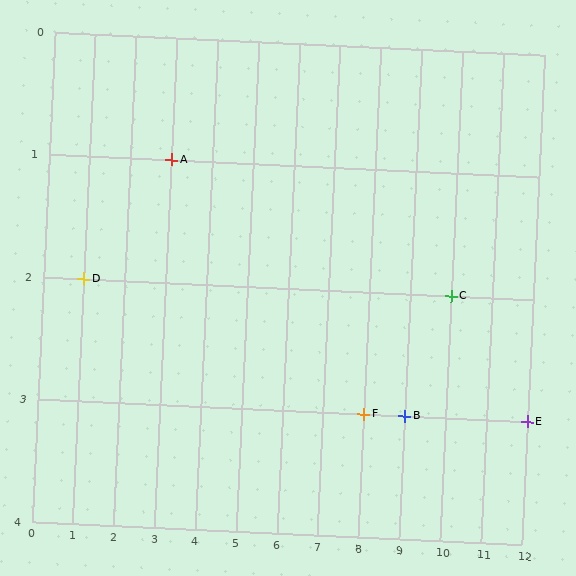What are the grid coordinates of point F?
Point F is at grid coordinates (8, 3).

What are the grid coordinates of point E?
Point E is at grid coordinates (12, 3).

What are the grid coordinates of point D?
Point D is at grid coordinates (1, 2).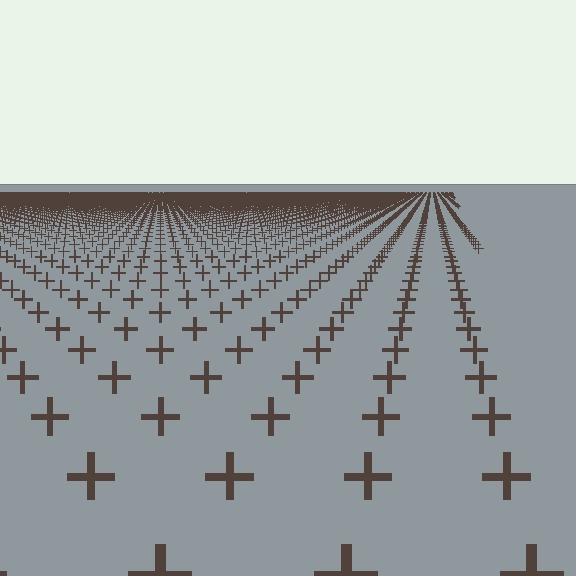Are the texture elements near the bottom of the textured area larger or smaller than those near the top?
Larger. Near the bottom, elements are closer to the viewer and appear at a bigger on-screen size.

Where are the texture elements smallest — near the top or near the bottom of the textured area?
Near the top.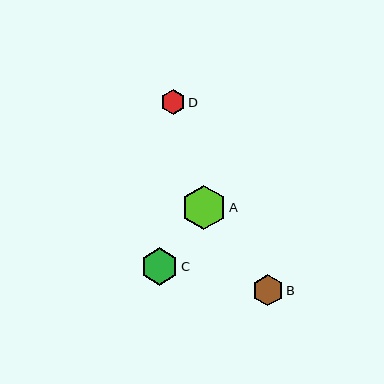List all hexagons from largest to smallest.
From largest to smallest: A, C, B, D.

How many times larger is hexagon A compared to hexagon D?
Hexagon A is approximately 1.8 times the size of hexagon D.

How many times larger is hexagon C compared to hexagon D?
Hexagon C is approximately 1.5 times the size of hexagon D.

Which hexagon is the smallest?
Hexagon D is the smallest with a size of approximately 24 pixels.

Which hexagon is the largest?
Hexagon A is the largest with a size of approximately 44 pixels.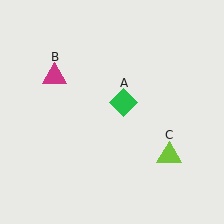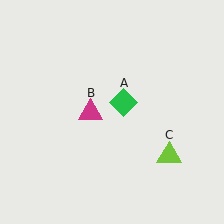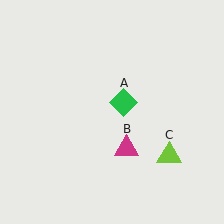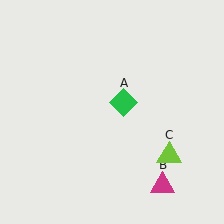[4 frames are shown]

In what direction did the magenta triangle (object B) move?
The magenta triangle (object B) moved down and to the right.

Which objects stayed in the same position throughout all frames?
Green diamond (object A) and lime triangle (object C) remained stationary.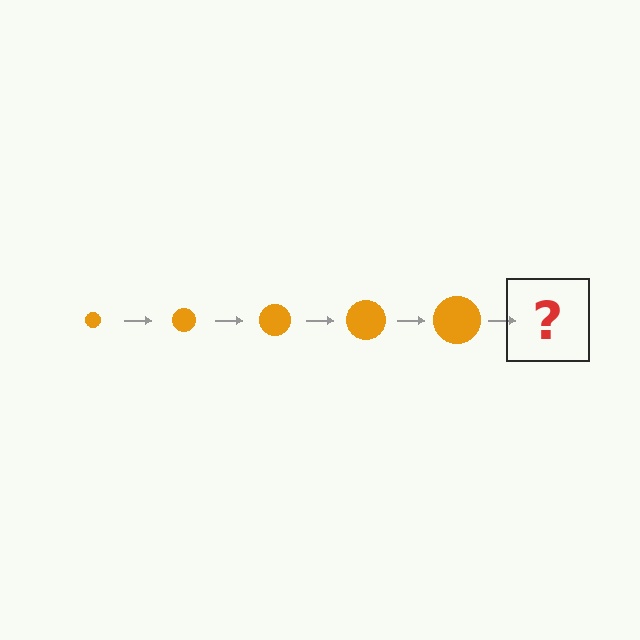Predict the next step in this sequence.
The next step is an orange circle, larger than the previous one.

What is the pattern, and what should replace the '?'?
The pattern is that the circle gets progressively larger each step. The '?' should be an orange circle, larger than the previous one.